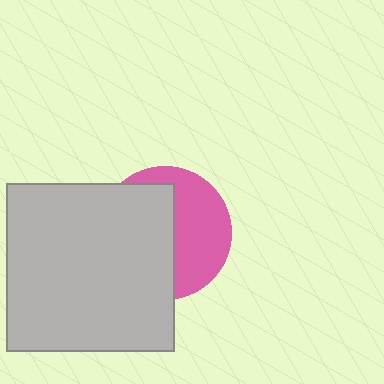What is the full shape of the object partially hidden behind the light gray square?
The partially hidden object is a pink circle.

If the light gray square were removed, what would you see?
You would see the complete pink circle.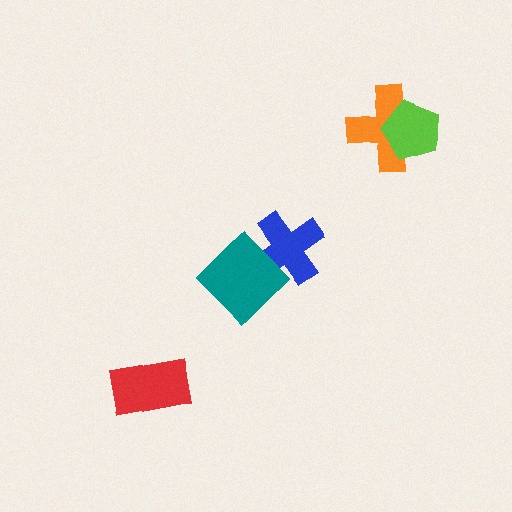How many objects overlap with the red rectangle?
0 objects overlap with the red rectangle.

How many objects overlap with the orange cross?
1 object overlaps with the orange cross.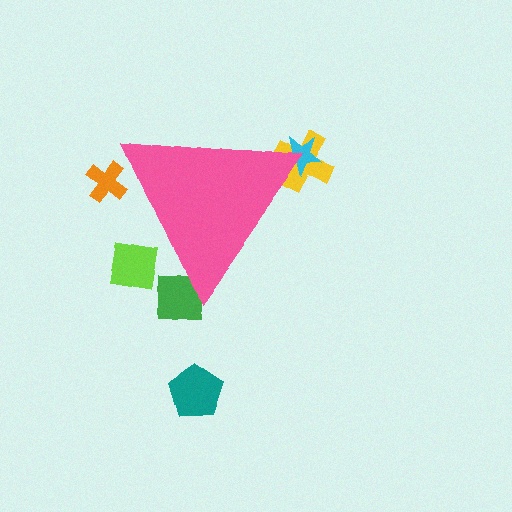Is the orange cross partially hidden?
Yes, the orange cross is partially hidden behind the pink triangle.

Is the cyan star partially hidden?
Yes, the cyan star is partially hidden behind the pink triangle.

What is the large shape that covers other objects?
A pink triangle.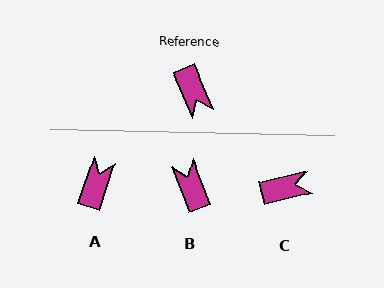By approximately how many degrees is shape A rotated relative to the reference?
Approximately 139 degrees counter-clockwise.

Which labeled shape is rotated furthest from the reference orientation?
B, about 178 degrees away.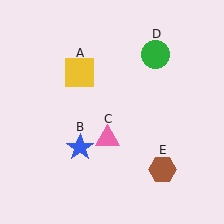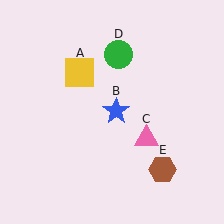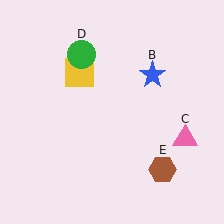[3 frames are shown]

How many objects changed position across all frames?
3 objects changed position: blue star (object B), pink triangle (object C), green circle (object D).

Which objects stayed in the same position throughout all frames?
Yellow square (object A) and brown hexagon (object E) remained stationary.